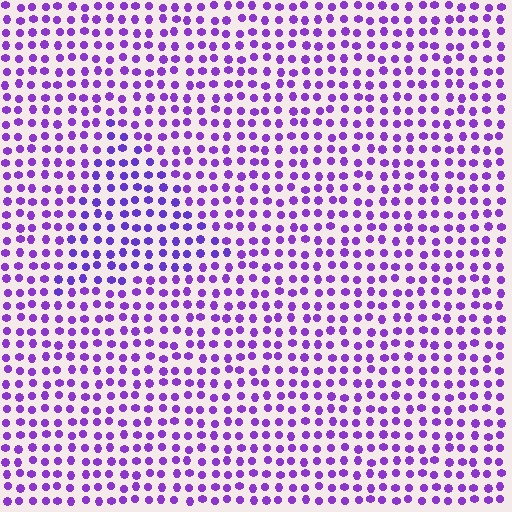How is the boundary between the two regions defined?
The boundary is defined purely by a slight shift in hue (about 17 degrees). Spacing, size, and orientation are identical on both sides.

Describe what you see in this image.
The image is filled with small purple elements in a uniform arrangement. A triangle-shaped region is visible where the elements are tinted to a slightly different hue, forming a subtle color boundary.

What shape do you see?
I see a triangle.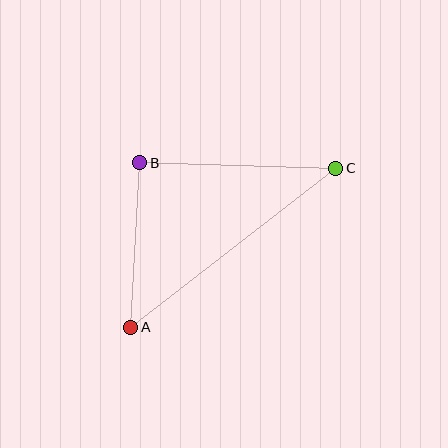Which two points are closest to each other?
Points A and B are closest to each other.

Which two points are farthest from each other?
Points A and C are farthest from each other.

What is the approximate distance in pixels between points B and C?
The distance between B and C is approximately 196 pixels.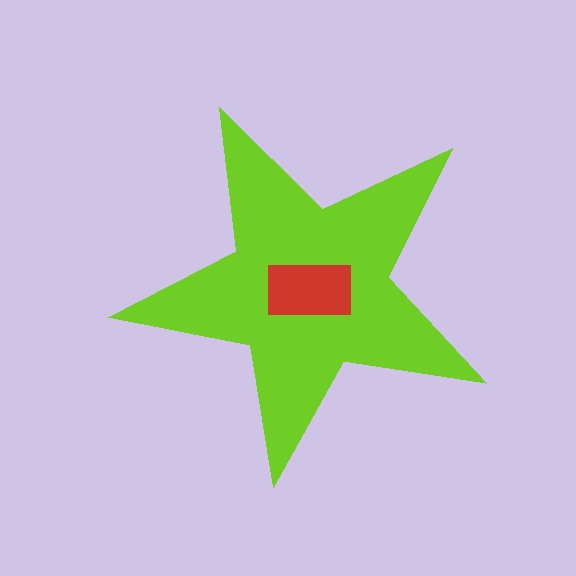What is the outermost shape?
The lime star.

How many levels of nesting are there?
2.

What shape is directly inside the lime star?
The red rectangle.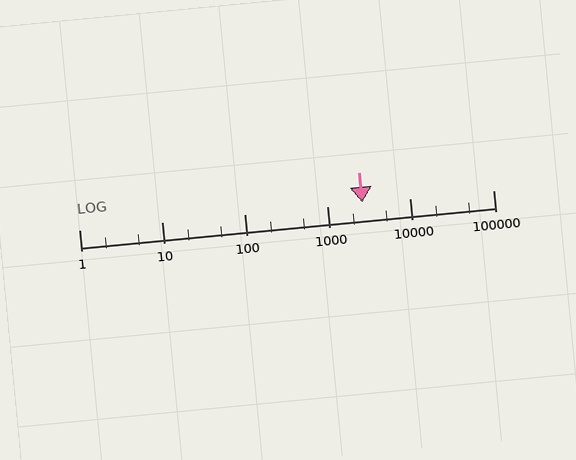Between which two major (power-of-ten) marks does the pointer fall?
The pointer is between 1000 and 10000.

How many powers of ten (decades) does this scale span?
The scale spans 5 decades, from 1 to 100000.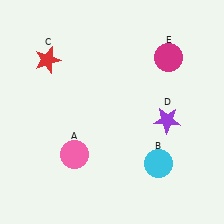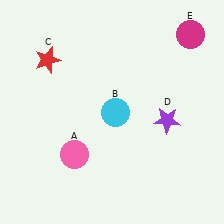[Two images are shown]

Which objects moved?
The objects that moved are: the cyan circle (B), the magenta circle (E).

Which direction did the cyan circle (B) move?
The cyan circle (B) moved up.